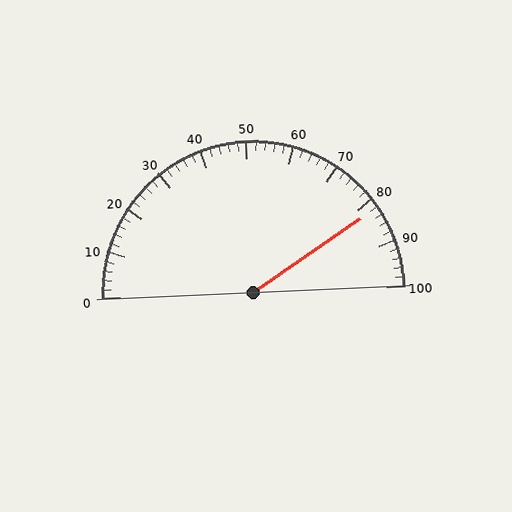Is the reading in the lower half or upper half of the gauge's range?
The reading is in the upper half of the range (0 to 100).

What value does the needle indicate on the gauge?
The needle indicates approximately 82.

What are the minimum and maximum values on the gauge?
The gauge ranges from 0 to 100.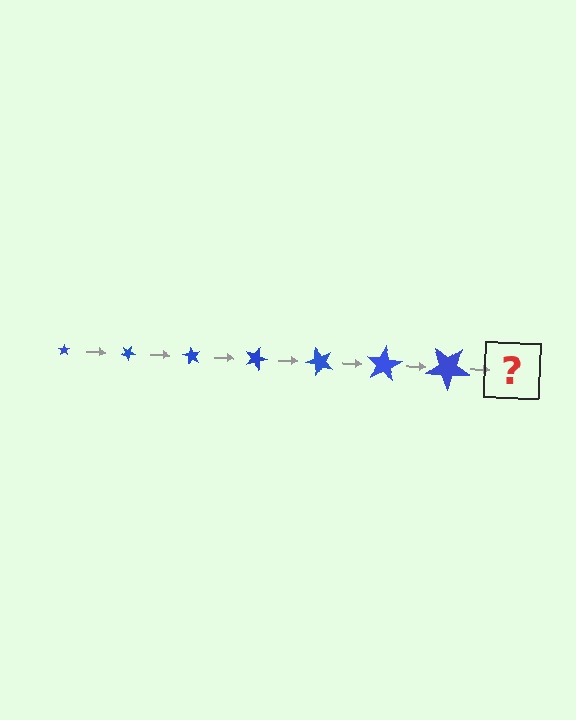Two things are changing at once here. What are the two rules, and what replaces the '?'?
The two rules are that the star grows larger each step and it rotates 30 degrees each step. The '?' should be a star, larger than the previous one and rotated 210 degrees from the start.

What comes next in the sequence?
The next element should be a star, larger than the previous one and rotated 210 degrees from the start.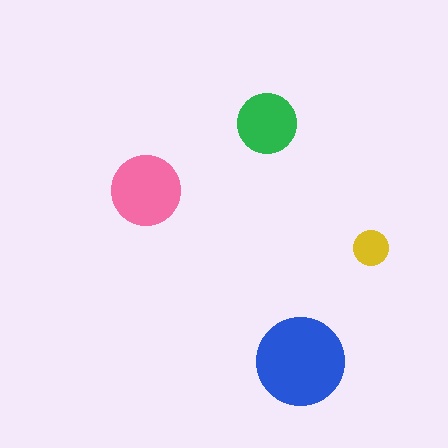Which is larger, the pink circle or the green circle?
The pink one.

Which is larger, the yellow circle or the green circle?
The green one.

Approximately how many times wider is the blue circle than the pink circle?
About 1.5 times wider.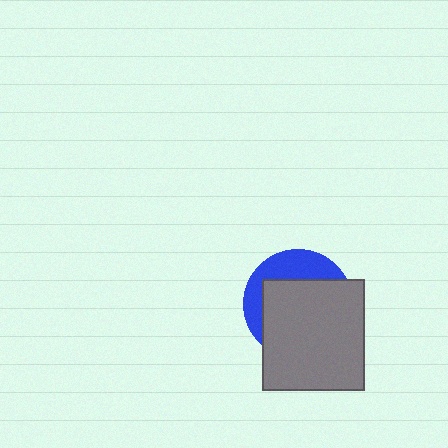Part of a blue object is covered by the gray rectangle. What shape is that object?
It is a circle.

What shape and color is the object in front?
The object in front is a gray rectangle.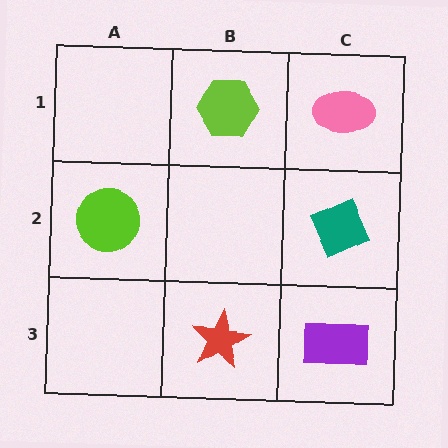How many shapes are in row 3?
2 shapes.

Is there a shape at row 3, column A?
No, that cell is empty.